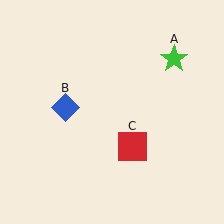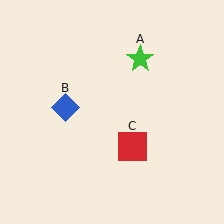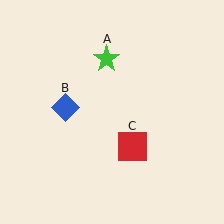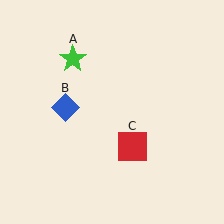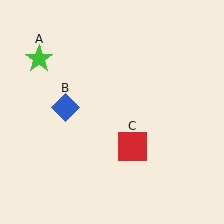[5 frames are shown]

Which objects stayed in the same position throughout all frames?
Blue diamond (object B) and red square (object C) remained stationary.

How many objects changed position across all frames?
1 object changed position: green star (object A).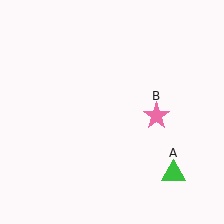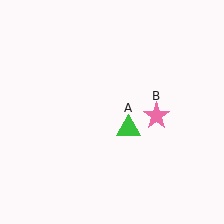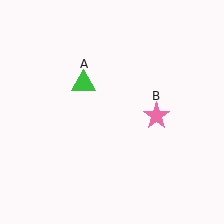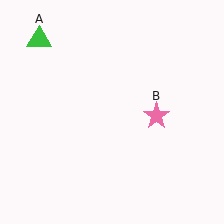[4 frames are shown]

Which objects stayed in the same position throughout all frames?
Pink star (object B) remained stationary.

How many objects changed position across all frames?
1 object changed position: green triangle (object A).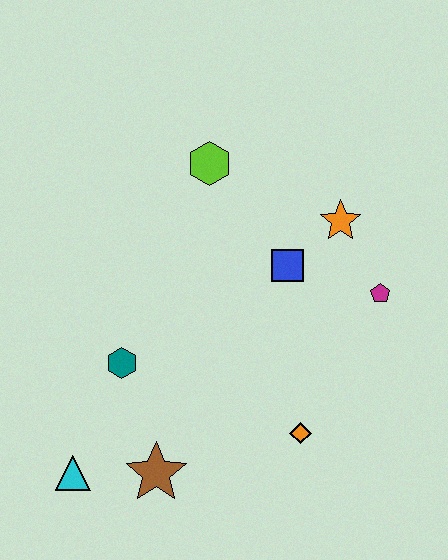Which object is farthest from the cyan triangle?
The orange star is farthest from the cyan triangle.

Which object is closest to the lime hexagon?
The blue square is closest to the lime hexagon.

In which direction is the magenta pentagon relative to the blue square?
The magenta pentagon is to the right of the blue square.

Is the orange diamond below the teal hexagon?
Yes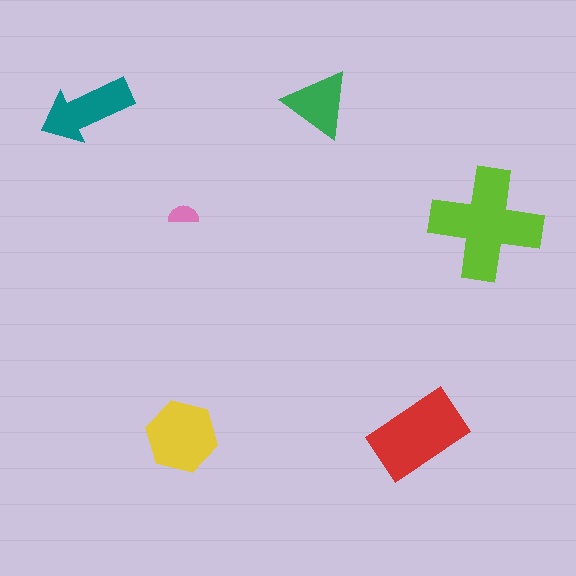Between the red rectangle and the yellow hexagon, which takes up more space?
The red rectangle.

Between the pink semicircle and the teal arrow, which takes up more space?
The teal arrow.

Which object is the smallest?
The pink semicircle.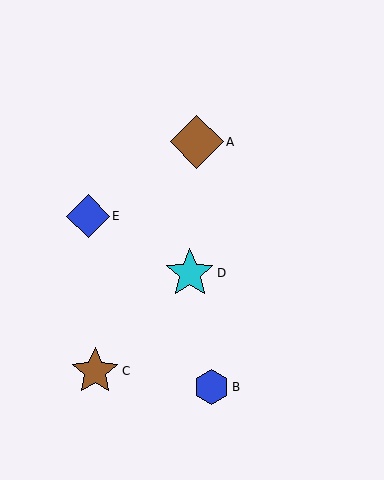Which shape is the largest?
The brown diamond (labeled A) is the largest.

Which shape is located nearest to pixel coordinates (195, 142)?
The brown diamond (labeled A) at (197, 142) is nearest to that location.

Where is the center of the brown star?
The center of the brown star is at (95, 372).